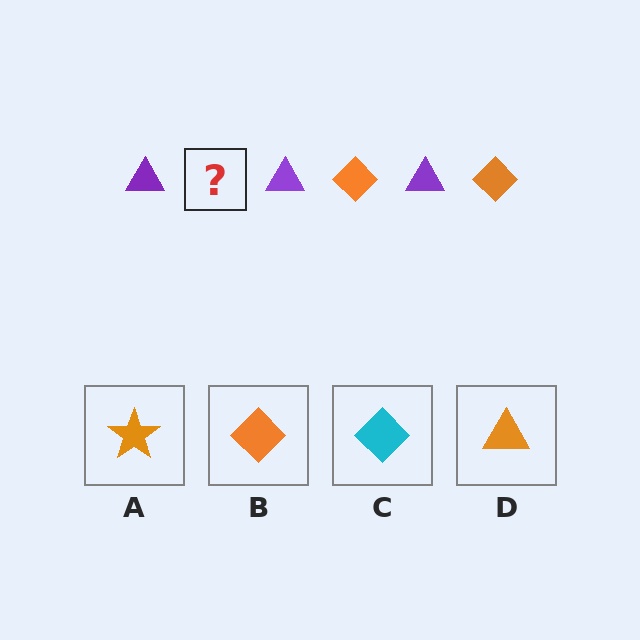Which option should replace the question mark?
Option B.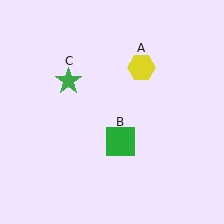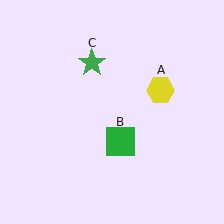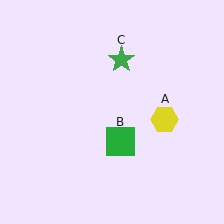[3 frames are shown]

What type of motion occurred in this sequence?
The yellow hexagon (object A), green star (object C) rotated clockwise around the center of the scene.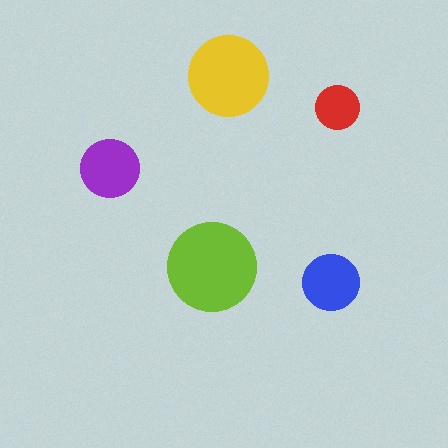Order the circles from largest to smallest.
the lime one, the yellow one, the purple one, the blue one, the red one.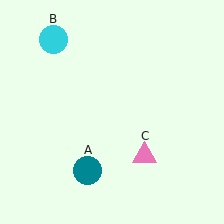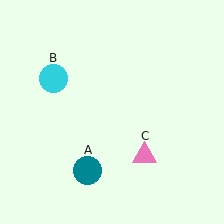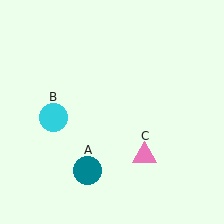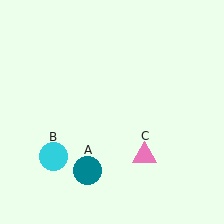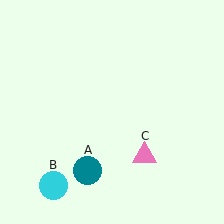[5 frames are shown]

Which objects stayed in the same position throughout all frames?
Teal circle (object A) and pink triangle (object C) remained stationary.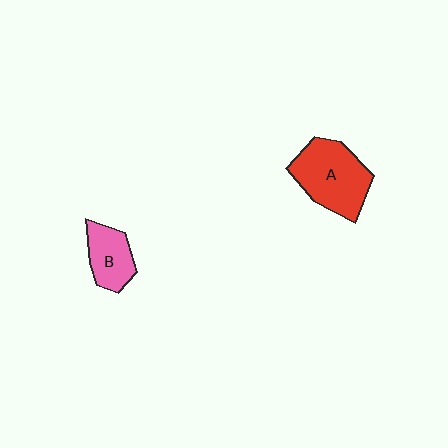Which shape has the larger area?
Shape A (red).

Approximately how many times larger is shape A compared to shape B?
Approximately 1.8 times.